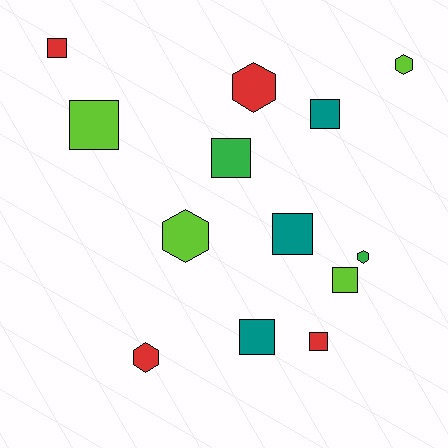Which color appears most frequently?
Red, with 4 objects.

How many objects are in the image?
There are 13 objects.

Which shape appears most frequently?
Square, with 8 objects.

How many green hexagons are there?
There is 1 green hexagon.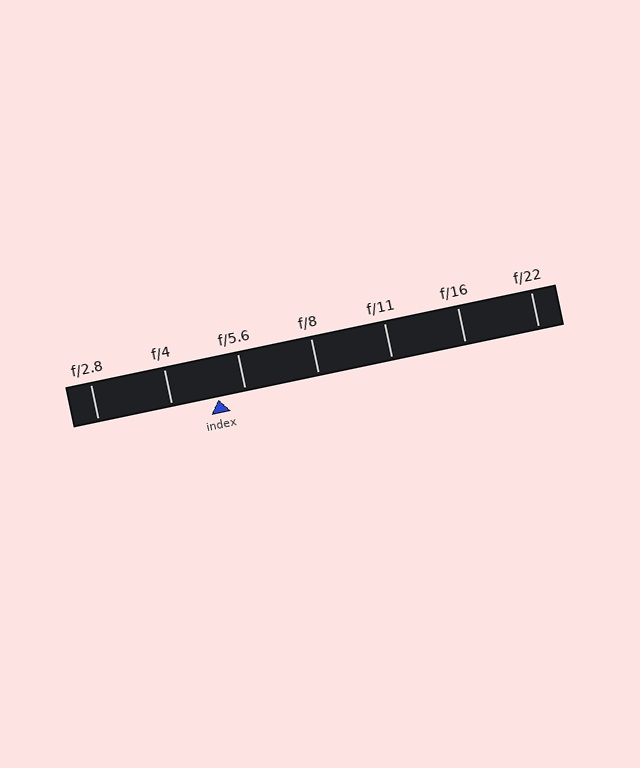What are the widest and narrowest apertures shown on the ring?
The widest aperture shown is f/2.8 and the narrowest is f/22.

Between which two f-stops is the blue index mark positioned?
The index mark is between f/4 and f/5.6.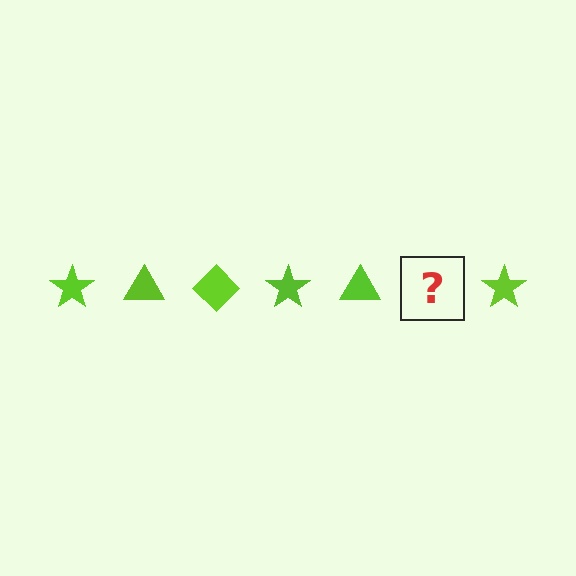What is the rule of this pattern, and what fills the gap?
The rule is that the pattern cycles through star, triangle, diamond shapes in lime. The gap should be filled with a lime diamond.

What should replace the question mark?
The question mark should be replaced with a lime diamond.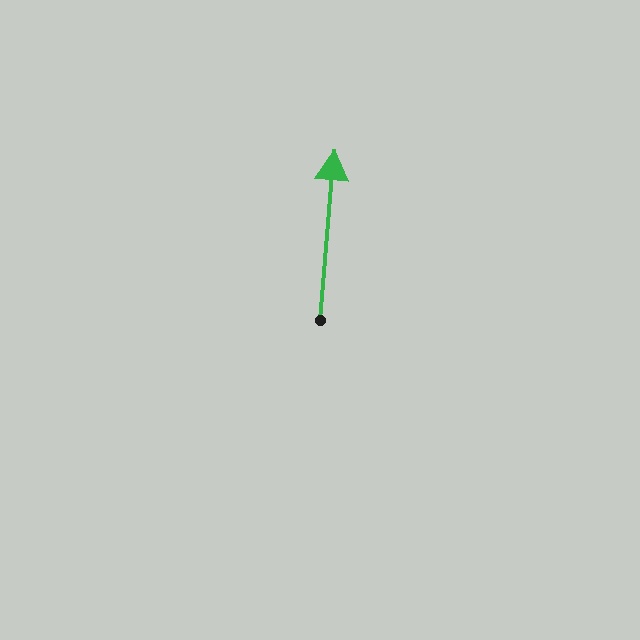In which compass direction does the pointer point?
North.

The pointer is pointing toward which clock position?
Roughly 12 o'clock.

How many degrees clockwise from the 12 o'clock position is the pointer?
Approximately 5 degrees.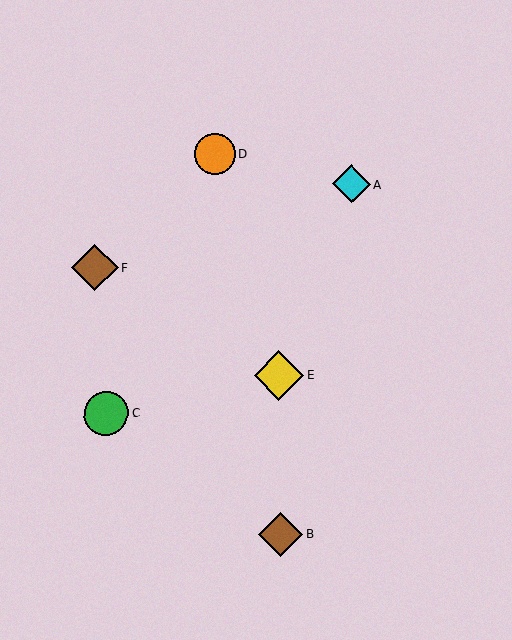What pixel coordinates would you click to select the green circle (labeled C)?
Click at (106, 414) to select the green circle C.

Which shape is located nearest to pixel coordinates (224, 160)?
The orange circle (labeled D) at (215, 154) is nearest to that location.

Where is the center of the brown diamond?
The center of the brown diamond is at (280, 534).